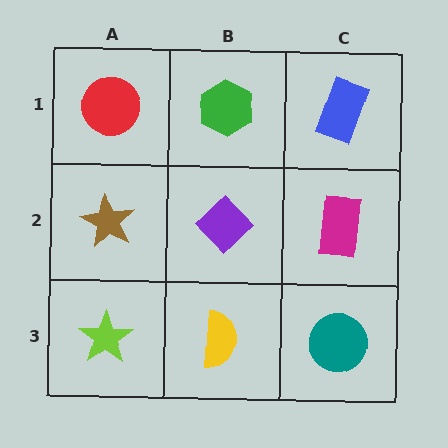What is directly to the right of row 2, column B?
A magenta rectangle.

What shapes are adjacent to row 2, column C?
A blue rectangle (row 1, column C), a teal circle (row 3, column C), a purple diamond (row 2, column B).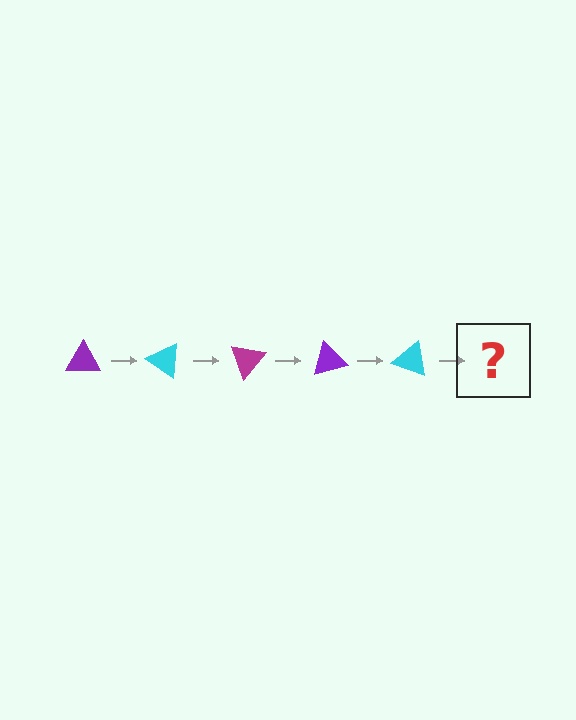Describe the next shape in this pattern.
It should be a magenta triangle, rotated 175 degrees from the start.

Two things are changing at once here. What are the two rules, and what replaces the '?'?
The two rules are that it rotates 35 degrees each step and the color cycles through purple, cyan, and magenta. The '?' should be a magenta triangle, rotated 175 degrees from the start.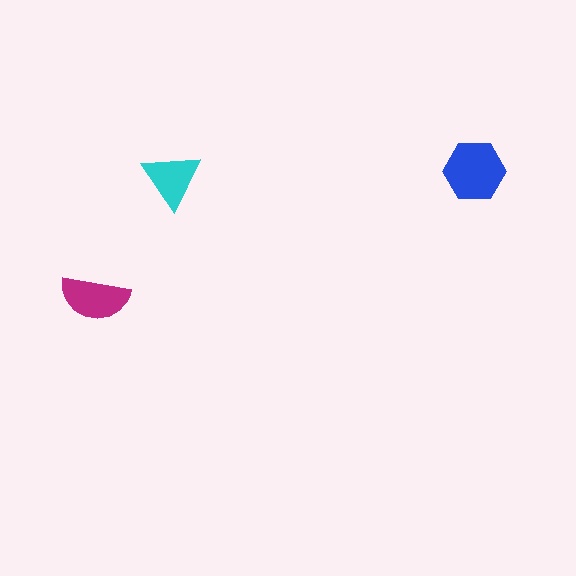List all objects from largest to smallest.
The blue hexagon, the magenta semicircle, the cyan triangle.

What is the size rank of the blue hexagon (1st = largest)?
1st.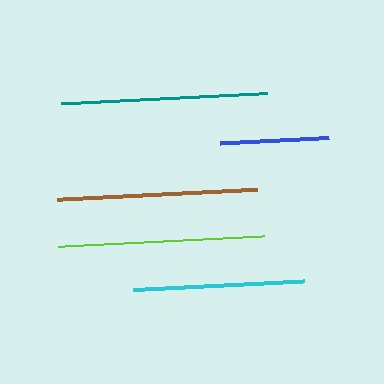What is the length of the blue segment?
The blue segment is approximately 109 pixels long.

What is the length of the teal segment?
The teal segment is approximately 206 pixels long.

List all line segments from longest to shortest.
From longest to shortest: lime, teal, brown, cyan, blue.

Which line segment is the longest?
The lime line is the longest at approximately 207 pixels.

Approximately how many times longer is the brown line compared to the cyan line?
The brown line is approximately 1.2 times the length of the cyan line.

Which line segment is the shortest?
The blue line is the shortest at approximately 109 pixels.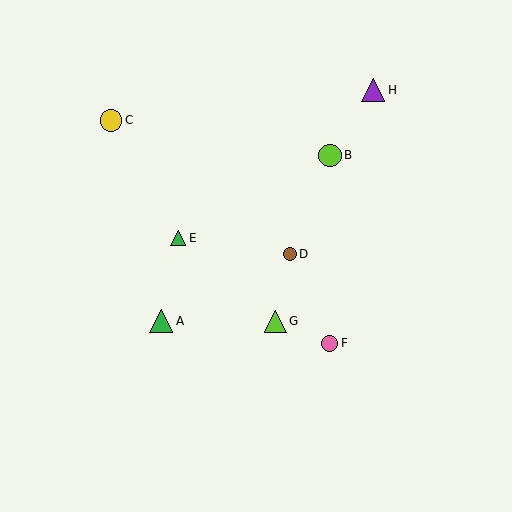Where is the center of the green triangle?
The center of the green triangle is at (178, 238).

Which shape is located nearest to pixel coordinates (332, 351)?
The pink circle (labeled F) at (330, 343) is nearest to that location.